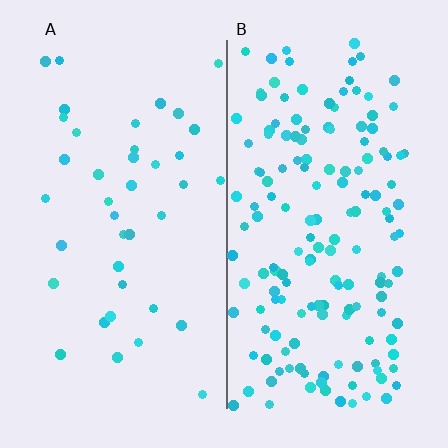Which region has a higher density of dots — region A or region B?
B (the right).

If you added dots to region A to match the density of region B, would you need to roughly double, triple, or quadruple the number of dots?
Approximately quadruple.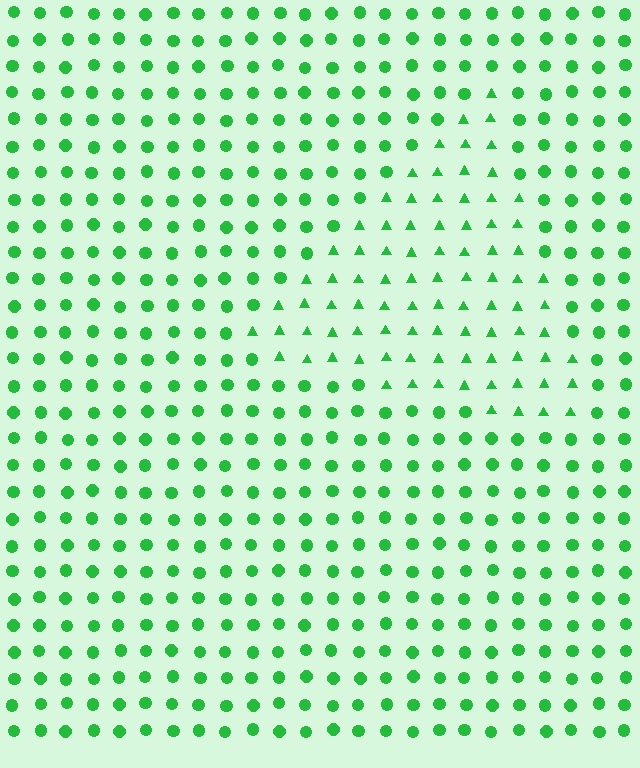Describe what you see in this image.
The image is filled with small green elements arranged in a uniform grid. A triangle-shaped region contains triangles, while the surrounding area contains circles. The boundary is defined purely by the change in element shape.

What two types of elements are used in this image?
The image uses triangles inside the triangle region and circles outside it.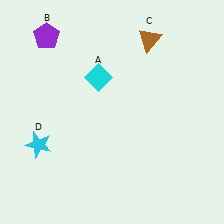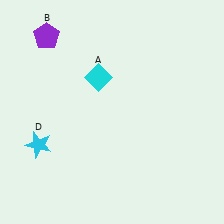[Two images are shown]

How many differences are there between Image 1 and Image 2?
There is 1 difference between the two images.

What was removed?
The brown triangle (C) was removed in Image 2.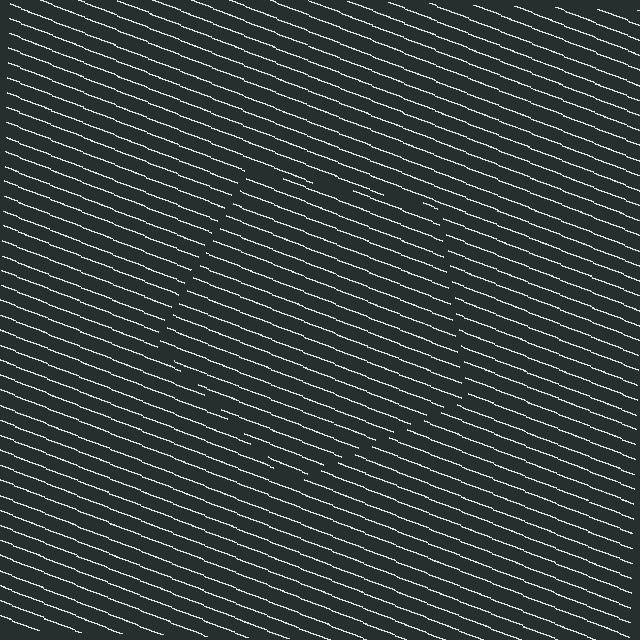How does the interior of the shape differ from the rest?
The interior of the shape contains the same grating, shifted by half a period — the contour is defined by the phase discontinuity where line-ends from the inner and outer gratings abut.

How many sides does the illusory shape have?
5 sides — the line-ends trace a pentagon.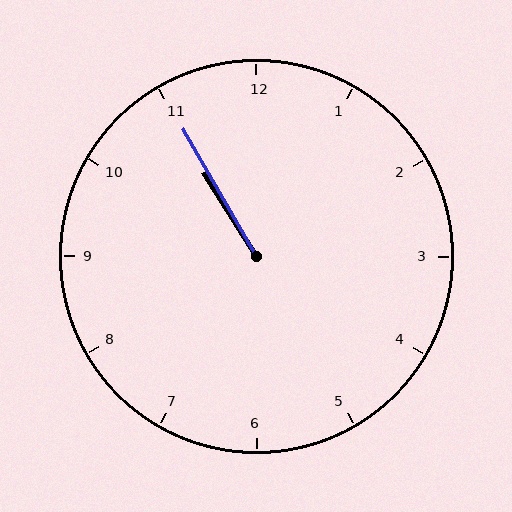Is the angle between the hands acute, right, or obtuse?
It is acute.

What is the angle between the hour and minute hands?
Approximately 2 degrees.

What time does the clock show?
10:55.